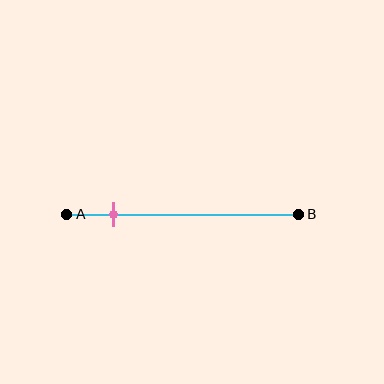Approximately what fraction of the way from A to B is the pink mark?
The pink mark is approximately 20% of the way from A to B.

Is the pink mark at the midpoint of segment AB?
No, the mark is at about 20% from A, not at the 50% midpoint.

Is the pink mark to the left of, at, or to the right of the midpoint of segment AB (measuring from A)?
The pink mark is to the left of the midpoint of segment AB.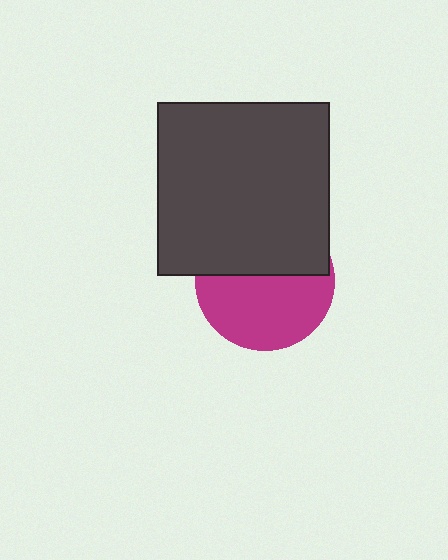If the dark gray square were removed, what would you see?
You would see the complete magenta circle.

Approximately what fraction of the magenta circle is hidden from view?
Roughly 45% of the magenta circle is hidden behind the dark gray square.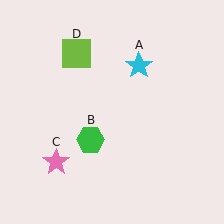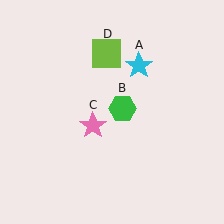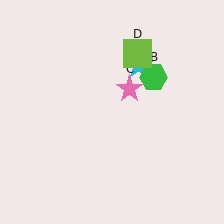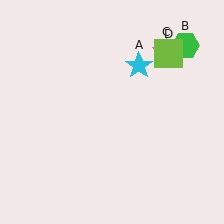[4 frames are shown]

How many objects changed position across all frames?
3 objects changed position: green hexagon (object B), pink star (object C), lime square (object D).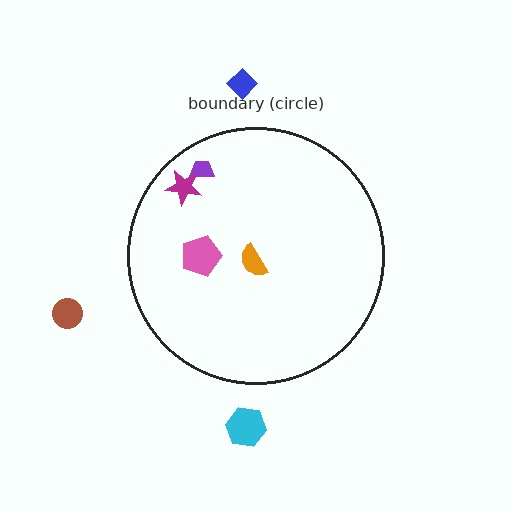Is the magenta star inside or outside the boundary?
Inside.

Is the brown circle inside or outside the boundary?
Outside.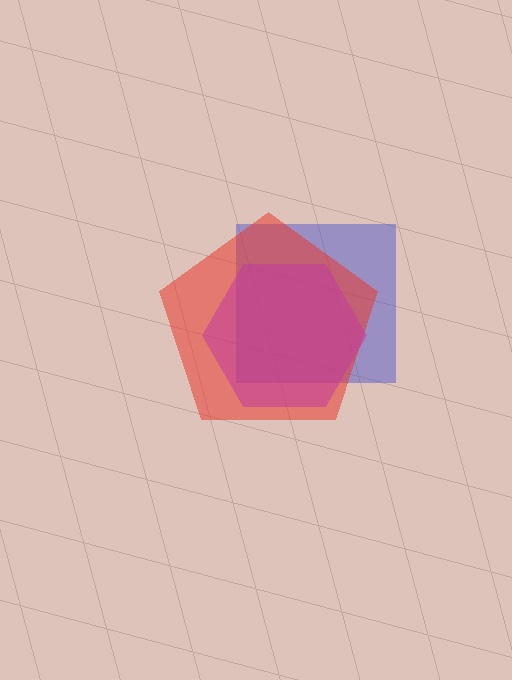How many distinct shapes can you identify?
There are 3 distinct shapes: a blue square, a red pentagon, a magenta hexagon.